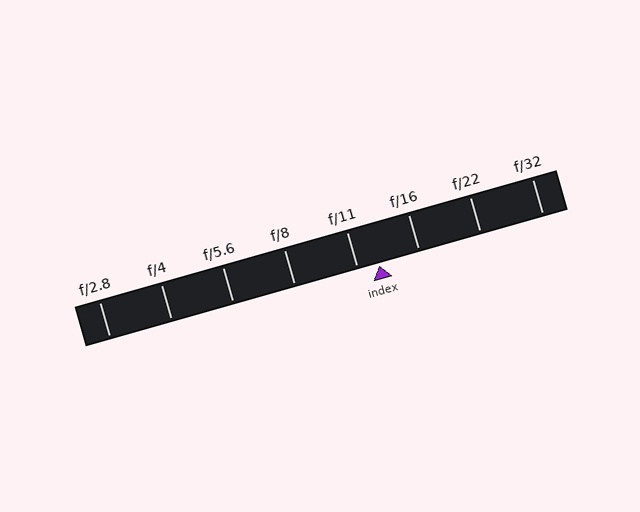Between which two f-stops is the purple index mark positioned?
The index mark is between f/11 and f/16.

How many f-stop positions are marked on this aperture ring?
There are 8 f-stop positions marked.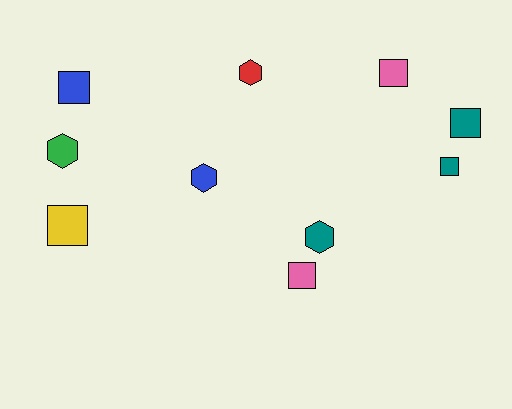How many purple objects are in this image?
There are no purple objects.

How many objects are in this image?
There are 10 objects.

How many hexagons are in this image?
There are 4 hexagons.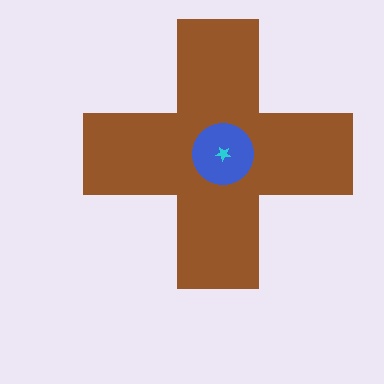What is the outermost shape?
The brown cross.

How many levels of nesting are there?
3.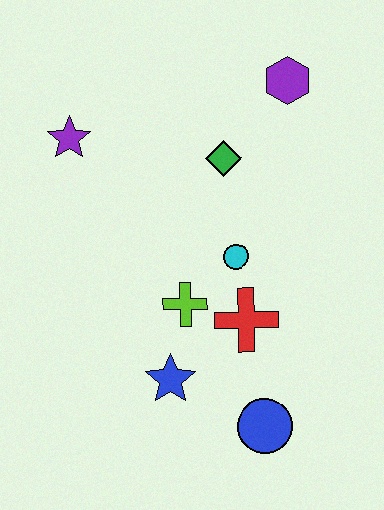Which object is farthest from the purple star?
The blue circle is farthest from the purple star.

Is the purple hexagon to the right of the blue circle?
Yes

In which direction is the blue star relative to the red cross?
The blue star is to the left of the red cross.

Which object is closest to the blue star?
The lime cross is closest to the blue star.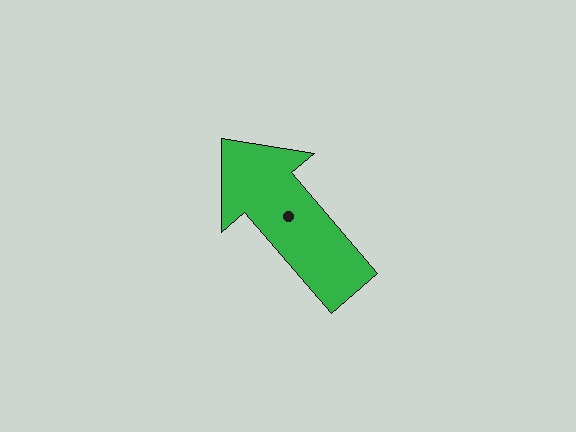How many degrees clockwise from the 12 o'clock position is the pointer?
Approximately 319 degrees.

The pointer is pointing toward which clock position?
Roughly 11 o'clock.